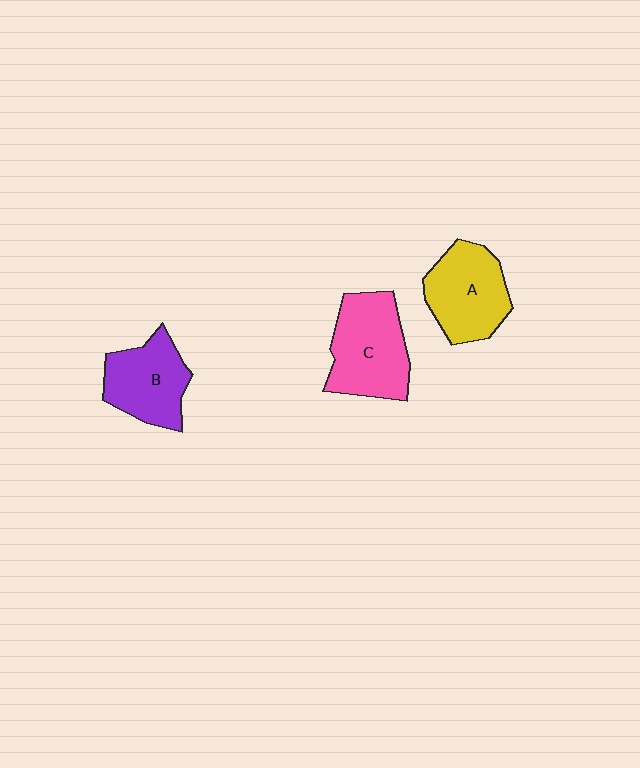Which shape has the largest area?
Shape C (pink).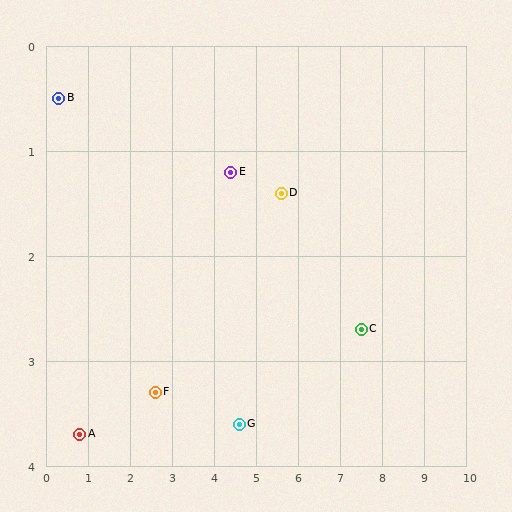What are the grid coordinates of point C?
Point C is at approximately (7.5, 2.7).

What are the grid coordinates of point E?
Point E is at approximately (4.4, 1.2).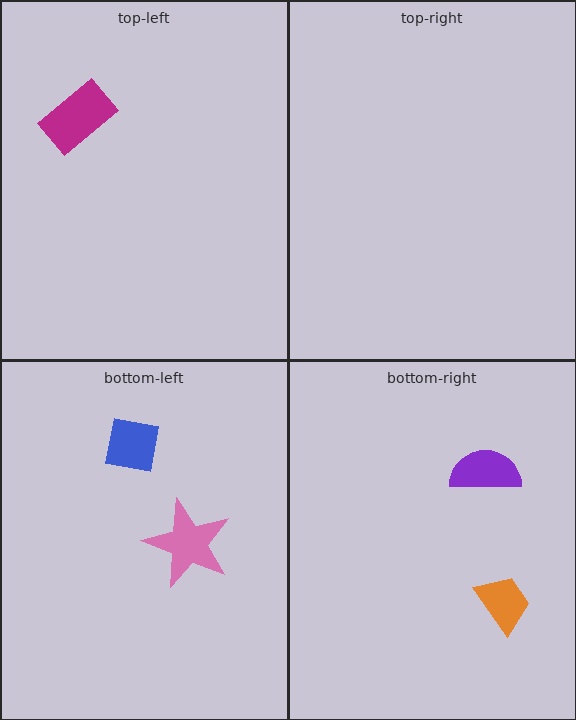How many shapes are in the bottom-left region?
2.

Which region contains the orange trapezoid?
The bottom-right region.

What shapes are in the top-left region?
The magenta rectangle.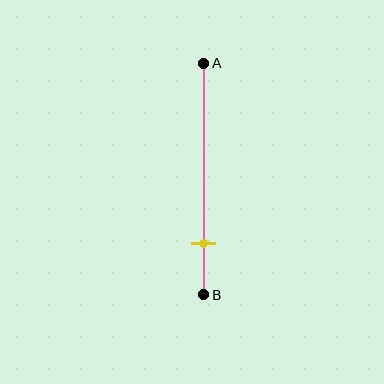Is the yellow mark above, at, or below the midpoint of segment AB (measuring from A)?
The yellow mark is below the midpoint of segment AB.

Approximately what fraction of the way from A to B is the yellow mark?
The yellow mark is approximately 80% of the way from A to B.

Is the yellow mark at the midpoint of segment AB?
No, the mark is at about 80% from A, not at the 50% midpoint.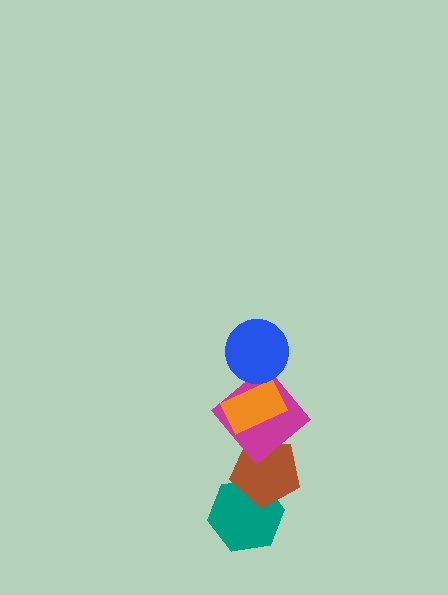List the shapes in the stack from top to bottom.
From top to bottom: the blue circle, the orange rectangle, the magenta diamond, the brown pentagon, the teal hexagon.